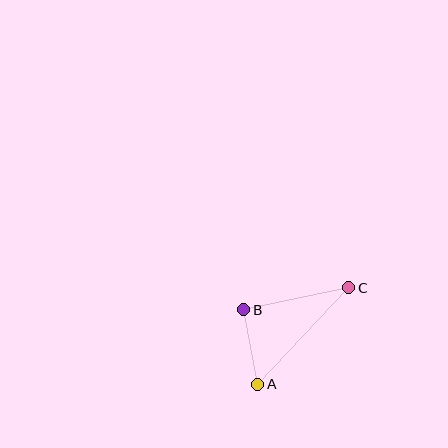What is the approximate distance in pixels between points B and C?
The distance between B and C is approximately 107 pixels.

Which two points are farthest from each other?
Points A and C are farthest from each other.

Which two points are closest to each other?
Points A and B are closest to each other.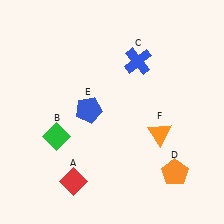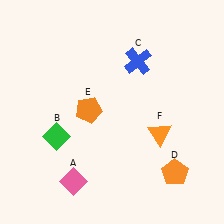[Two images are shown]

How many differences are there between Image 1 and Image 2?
There are 2 differences between the two images.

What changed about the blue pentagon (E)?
In Image 1, E is blue. In Image 2, it changed to orange.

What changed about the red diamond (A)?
In Image 1, A is red. In Image 2, it changed to pink.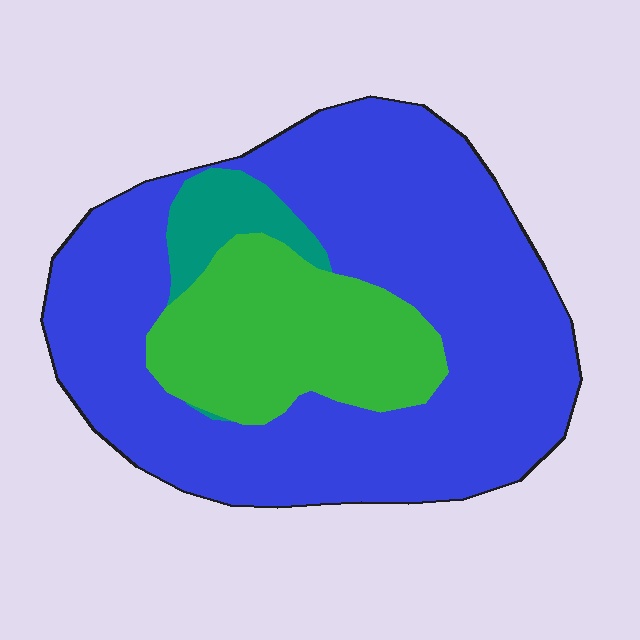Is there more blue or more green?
Blue.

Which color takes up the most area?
Blue, at roughly 70%.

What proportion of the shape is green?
Green covers 23% of the shape.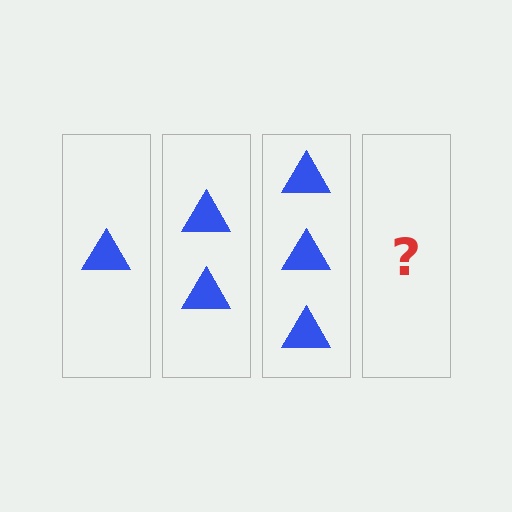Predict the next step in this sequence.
The next step is 4 triangles.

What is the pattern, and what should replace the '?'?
The pattern is that each step adds one more triangle. The '?' should be 4 triangles.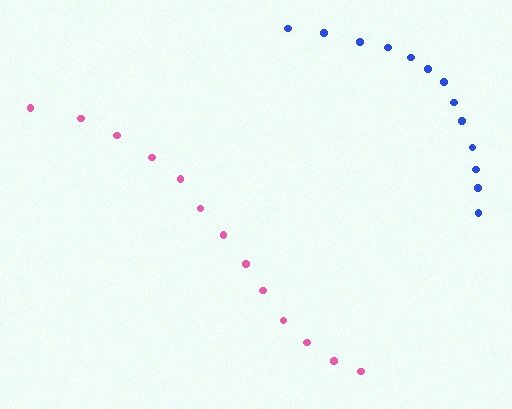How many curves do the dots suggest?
There are 2 distinct paths.